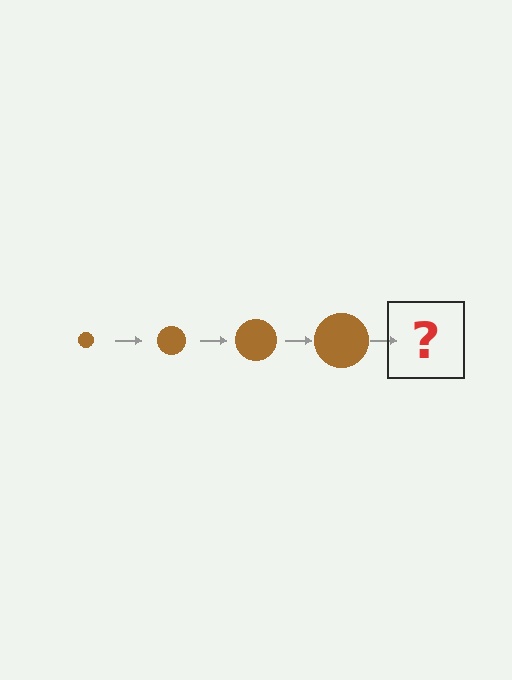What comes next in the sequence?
The next element should be a brown circle, larger than the previous one.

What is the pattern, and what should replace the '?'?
The pattern is that the circle gets progressively larger each step. The '?' should be a brown circle, larger than the previous one.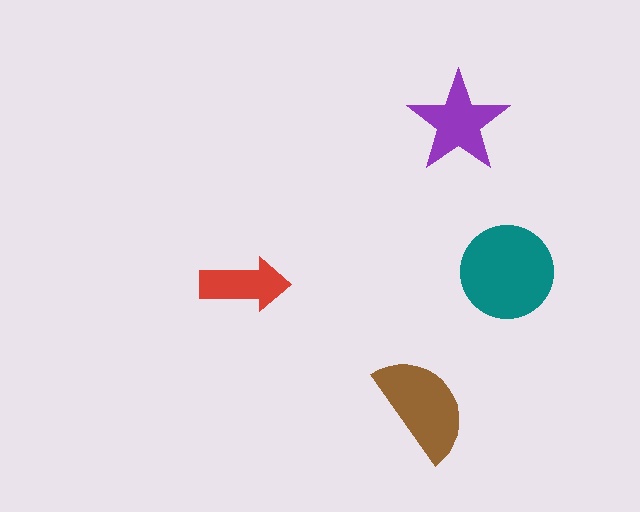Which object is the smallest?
The red arrow.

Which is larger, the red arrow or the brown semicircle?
The brown semicircle.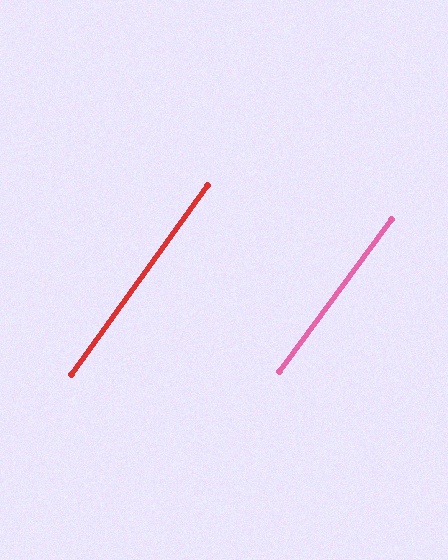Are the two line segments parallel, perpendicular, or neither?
Parallel — their directions differ by only 0.7°.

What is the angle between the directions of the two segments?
Approximately 1 degree.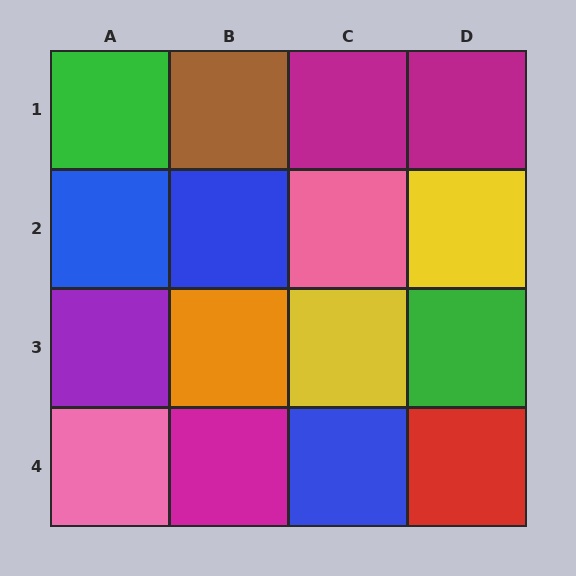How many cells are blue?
3 cells are blue.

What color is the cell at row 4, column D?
Red.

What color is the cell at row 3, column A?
Purple.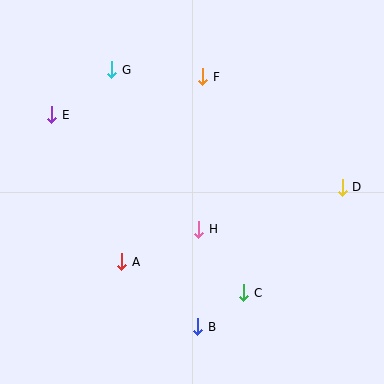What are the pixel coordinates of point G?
Point G is at (112, 70).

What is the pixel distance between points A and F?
The distance between A and F is 202 pixels.